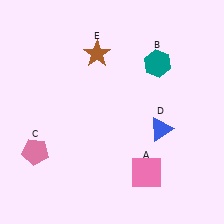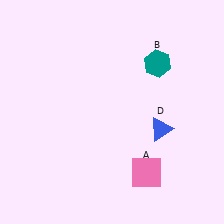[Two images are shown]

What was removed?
The brown star (E), the pink pentagon (C) were removed in Image 2.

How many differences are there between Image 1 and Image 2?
There are 2 differences between the two images.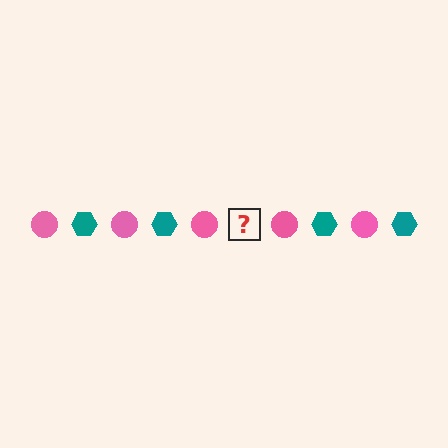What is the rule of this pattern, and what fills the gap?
The rule is that the pattern alternates between pink circle and teal hexagon. The gap should be filled with a teal hexagon.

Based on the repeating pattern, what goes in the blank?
The blank should be a teal hexagon.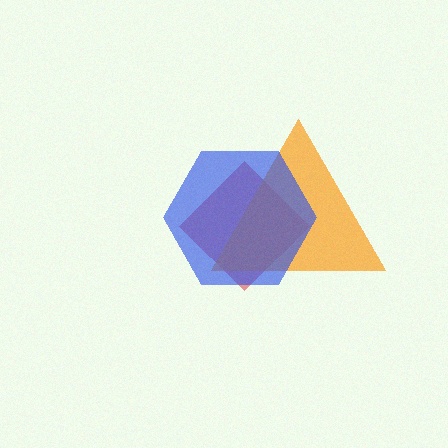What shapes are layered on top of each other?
The layered shapes are: a red diamond, an orange triangle, a blue hexagon.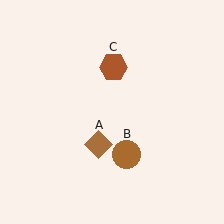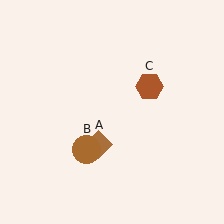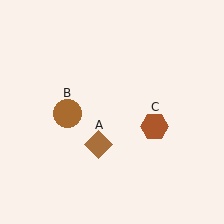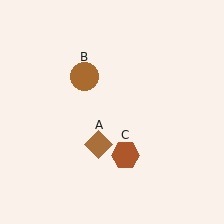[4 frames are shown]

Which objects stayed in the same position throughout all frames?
Brown diamond (object A) remained stationary.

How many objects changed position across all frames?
2 objects changed position: brown circle (object B), brown hexagon (object C).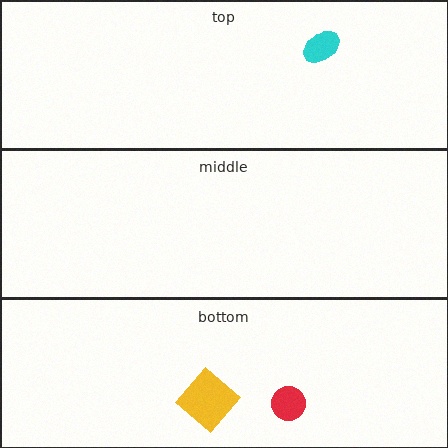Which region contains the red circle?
The bottom region.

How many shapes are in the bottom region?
2.